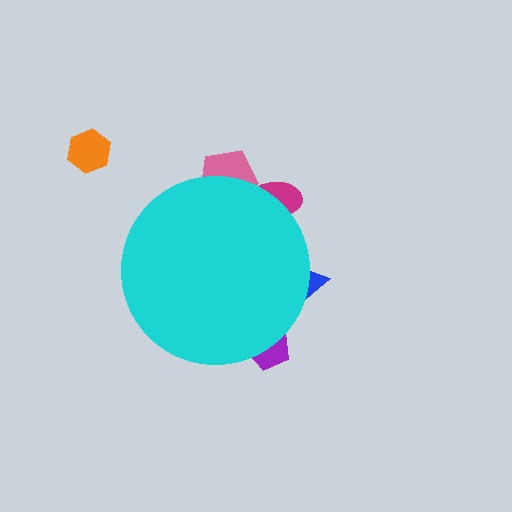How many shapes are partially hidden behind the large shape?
4 shapes are partially hidden.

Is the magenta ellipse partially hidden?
Yes, the magenta ellipse is partially hidden behind the cyan circle.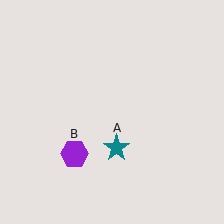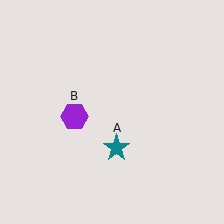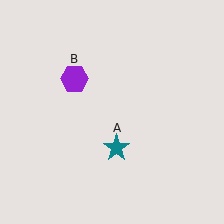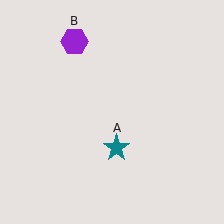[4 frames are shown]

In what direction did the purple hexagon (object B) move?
The purple hexagon (object B) moved up.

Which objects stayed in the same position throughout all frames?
Teal star (object A) remained stationary.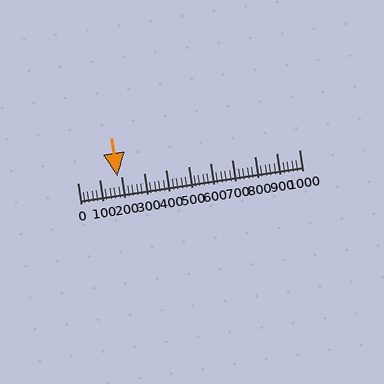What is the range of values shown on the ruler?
The ruler shows values from 0 to 1000.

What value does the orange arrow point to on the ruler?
The orange arrow points to approximately 180.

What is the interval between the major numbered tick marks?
The major tick marks are spaced 100 units apart.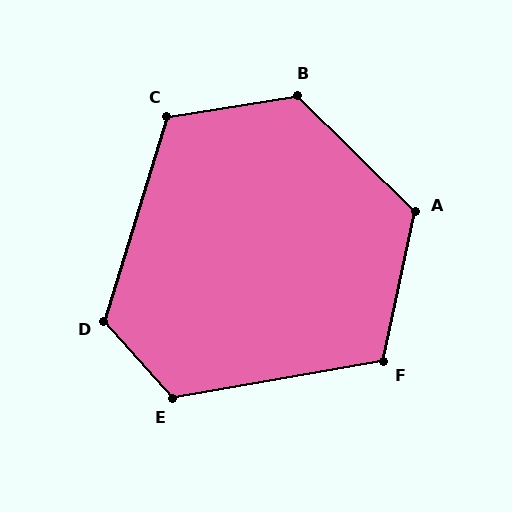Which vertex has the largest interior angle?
B, at approximately 126 degrees.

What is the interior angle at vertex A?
Approximately 122 degrees (obtuse).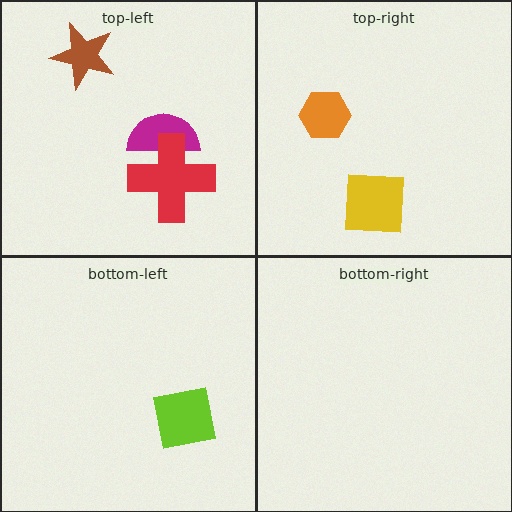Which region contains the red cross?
The top-left region.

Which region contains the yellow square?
The top-right region.